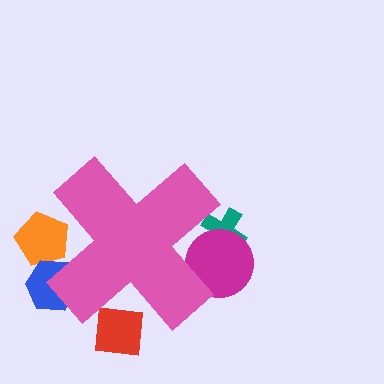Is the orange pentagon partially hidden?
Yes, the orange pentagon is partially hidden behind the pink cross.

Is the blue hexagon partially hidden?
Yes, the blue hexagon is partially hidden behind the pink cross.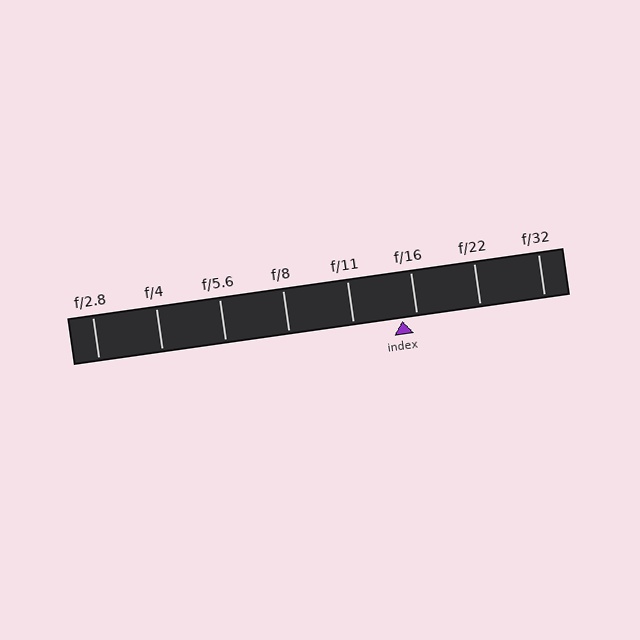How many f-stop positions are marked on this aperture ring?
There are 8 f-stop positions marked.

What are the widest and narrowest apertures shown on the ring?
The widest aperture shown is f/2.8 and the narrowest is f/32.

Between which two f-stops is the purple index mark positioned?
The index mark is between f/11 and f/16.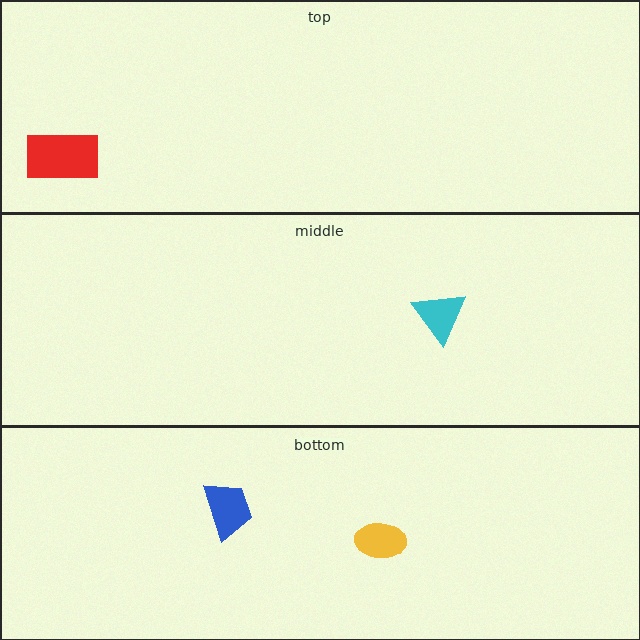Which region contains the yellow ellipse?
The bottom region.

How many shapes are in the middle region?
1.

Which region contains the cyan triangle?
The middle region.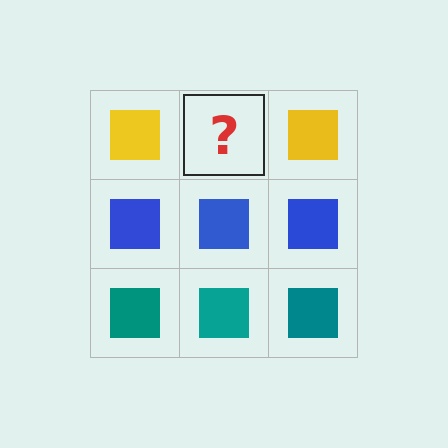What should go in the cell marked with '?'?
The missing cell should contain a yellow square.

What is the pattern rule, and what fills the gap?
The rule is that each row has a consistent color. The gap should be filled with a yellow square.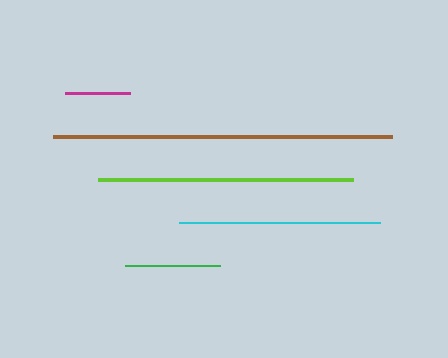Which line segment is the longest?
The brown line is the longest at approximately 339 pixels.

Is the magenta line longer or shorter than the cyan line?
The cyan line is longer than the magenta line.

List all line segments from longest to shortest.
From longest to shortest: brown, lime, cyan, green, magenta.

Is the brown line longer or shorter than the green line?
The brown line is longer than the green line.